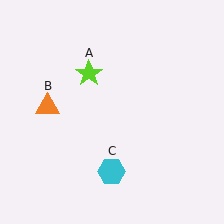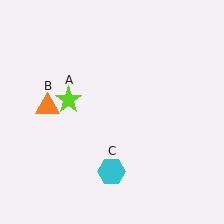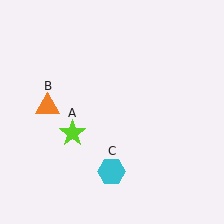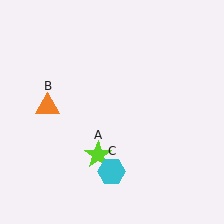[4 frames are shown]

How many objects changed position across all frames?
1 object changed position: lime star (object A).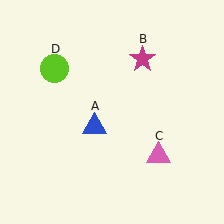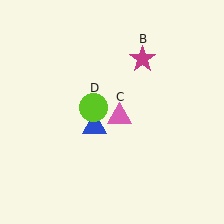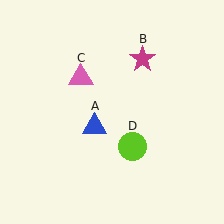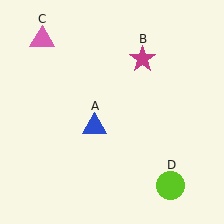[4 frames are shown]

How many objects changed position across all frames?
2 objects changed position: pink triangle (object C), lime circle (object D).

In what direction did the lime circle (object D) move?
The lime circle (object D) moved down and to the right.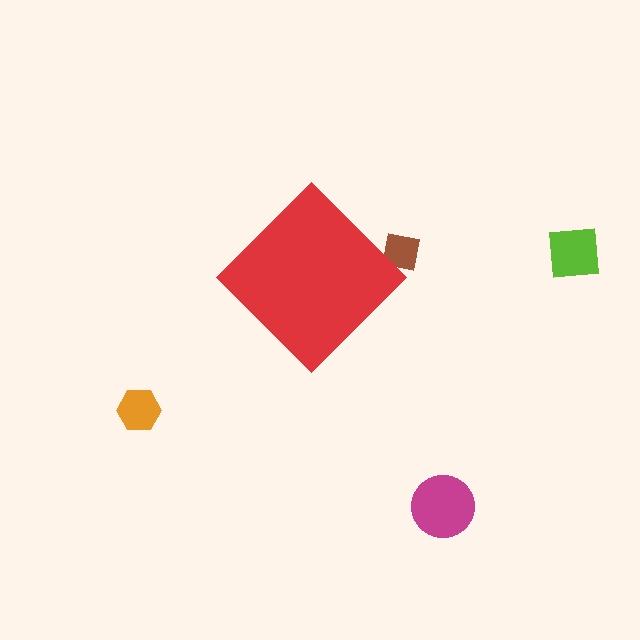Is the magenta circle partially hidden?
No, the magenta circle is fully visible.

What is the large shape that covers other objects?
A red diamond.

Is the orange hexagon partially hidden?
No, the orange hexagon is fully visible.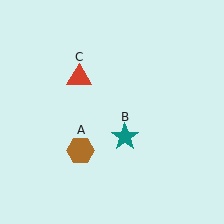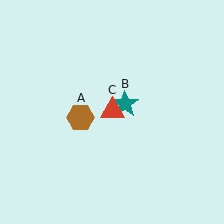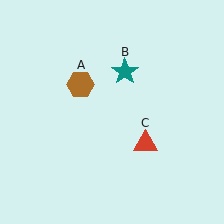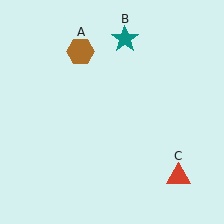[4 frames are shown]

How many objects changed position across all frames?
3 objects changed position: brown hexagon (object A), teal star (object B), red triangle (object C).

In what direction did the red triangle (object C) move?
The red triangle (object C) moved down and to the right.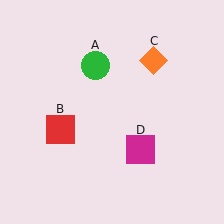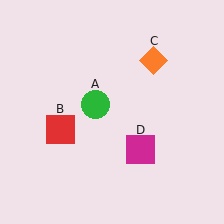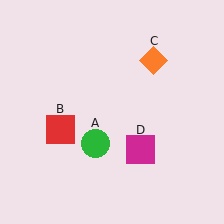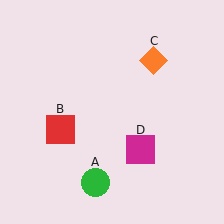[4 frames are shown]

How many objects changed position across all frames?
1 object changed position: green circle (object A).